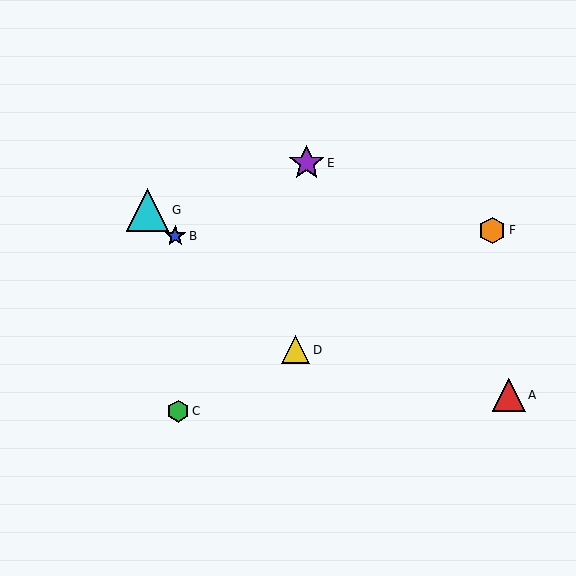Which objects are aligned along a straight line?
Objects B, D, G are aligned along a straight line.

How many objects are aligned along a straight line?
3 objects (B, D, G) are aligned along a straight line.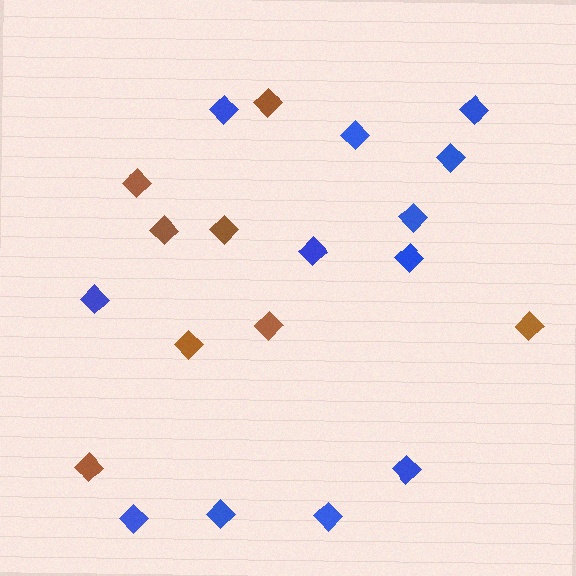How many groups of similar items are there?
There are 2 groups: one group of brown diamonds (8) and one group of blue diamonds (12).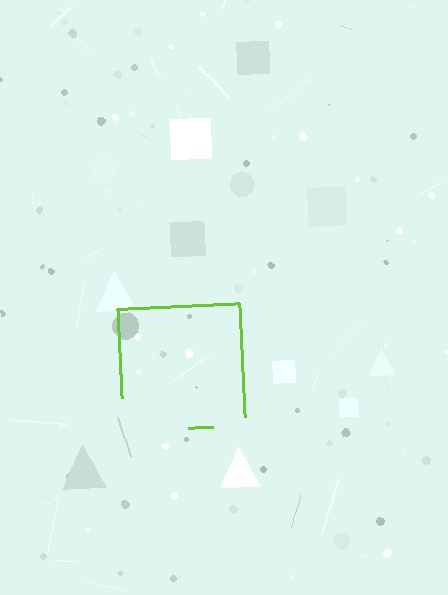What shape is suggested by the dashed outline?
The dashed outline suggests a square.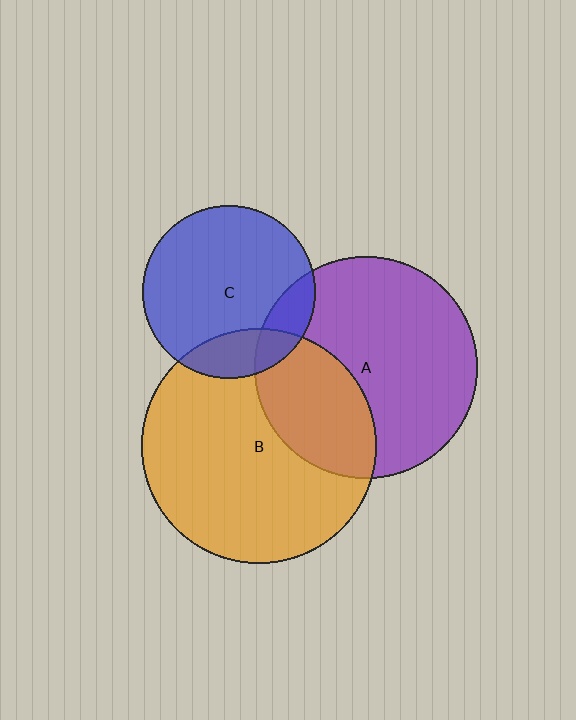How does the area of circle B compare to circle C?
Approximately 1.8 times.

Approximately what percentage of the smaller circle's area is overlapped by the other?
Approximately 30%.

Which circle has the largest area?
Circle B (orange).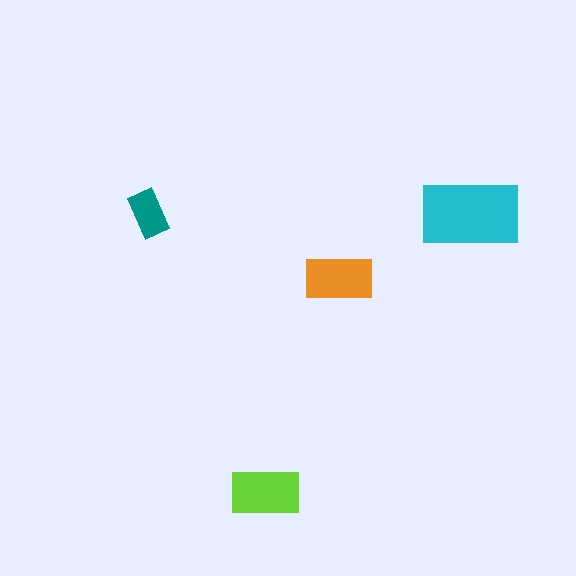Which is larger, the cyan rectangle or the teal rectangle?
The cyan one.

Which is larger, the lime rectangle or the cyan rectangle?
The cyan one.